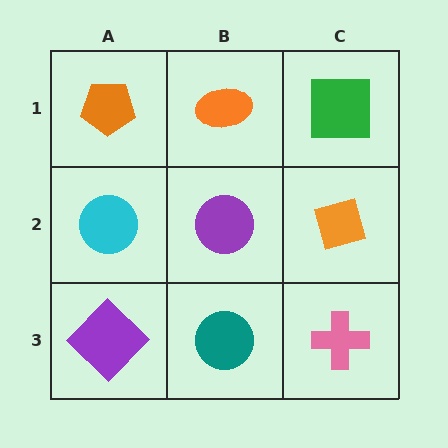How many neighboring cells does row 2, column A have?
3.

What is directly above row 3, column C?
An orange square.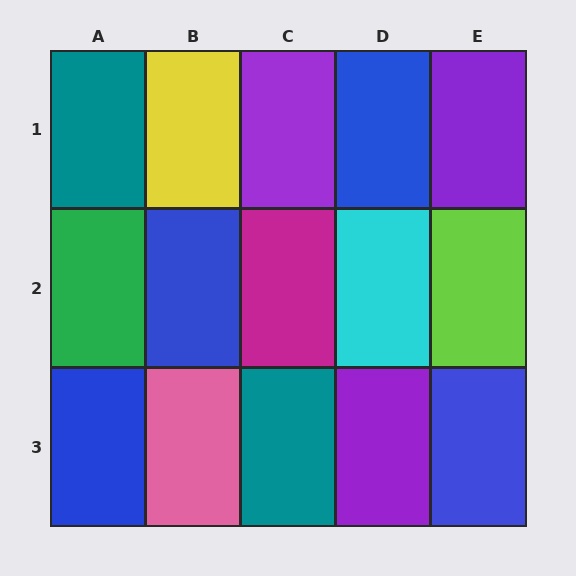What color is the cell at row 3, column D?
Purple.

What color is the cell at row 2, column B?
Blue.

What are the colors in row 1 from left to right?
Teal, yellow, purple, blue, purple.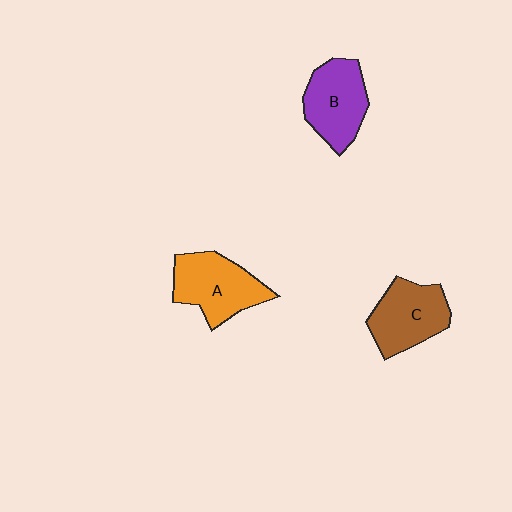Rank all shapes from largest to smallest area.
From largest to smallest: A (orange), B (purple), C (brown).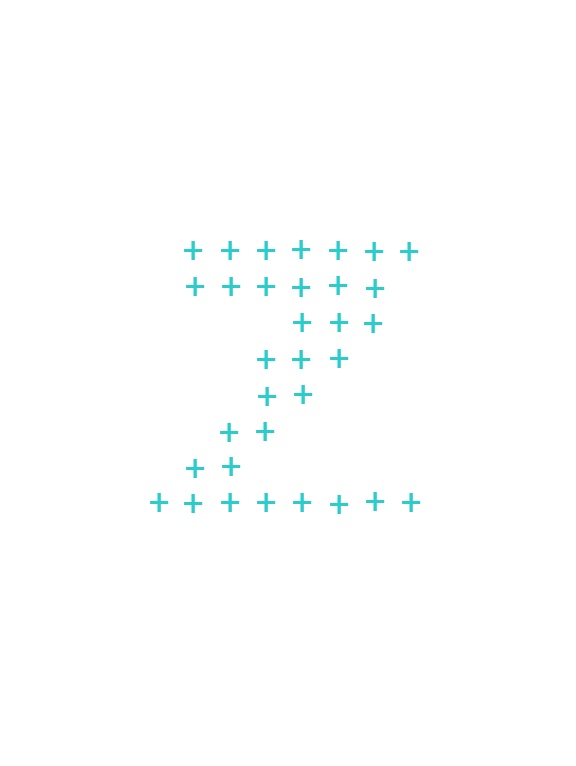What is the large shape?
The large shape is the letter Z.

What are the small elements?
The small elements are plus signs.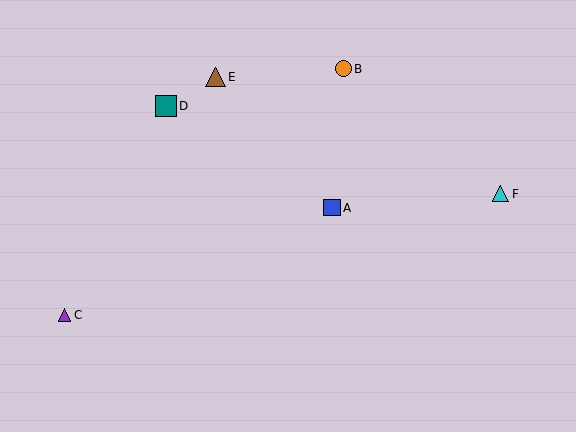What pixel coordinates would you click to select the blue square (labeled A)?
Click at (332, 208) to select the blue square A.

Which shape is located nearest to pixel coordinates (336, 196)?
The blue square (labeled A) at (332, 208) is nearest to that location.